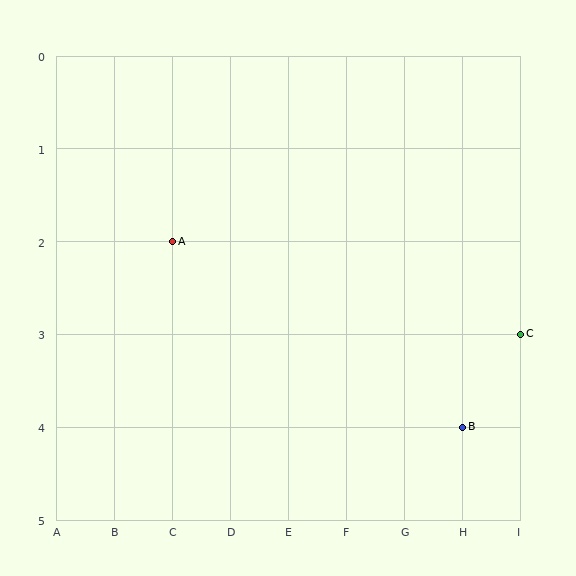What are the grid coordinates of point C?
Point C is at grid coordinates (I, 3).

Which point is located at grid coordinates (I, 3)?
Point C is at (I, 3).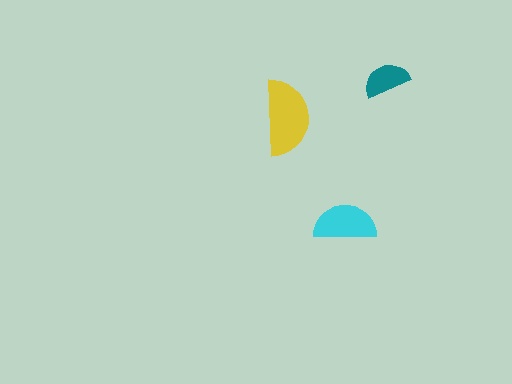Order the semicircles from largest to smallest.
the yellow one, the cyan one, the teal one.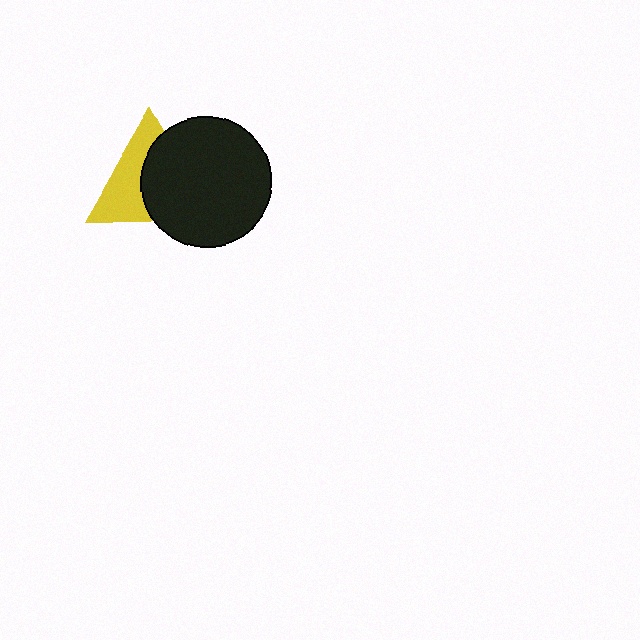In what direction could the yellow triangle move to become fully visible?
The yellow triangle could move left. That would shift it out from behind the black circle entirely.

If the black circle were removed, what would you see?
You would see the complete yellow triangle.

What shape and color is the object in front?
The object in front is a black circle.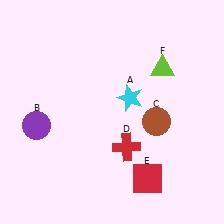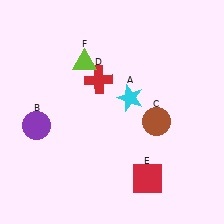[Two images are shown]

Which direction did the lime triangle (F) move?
The lime triangle (F) moved left.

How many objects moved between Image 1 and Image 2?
2 objects moved between the two images.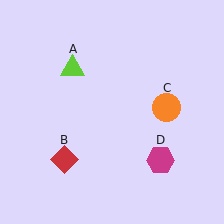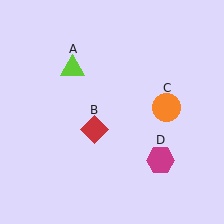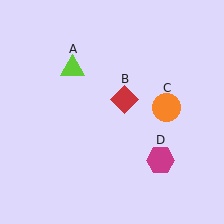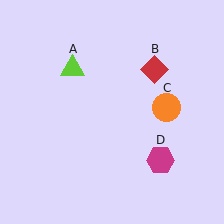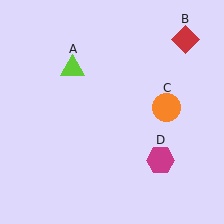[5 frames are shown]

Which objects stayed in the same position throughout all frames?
Lime triangle (object A) and orange circle (object C) and magenta hexagon (object D) remained stationary.